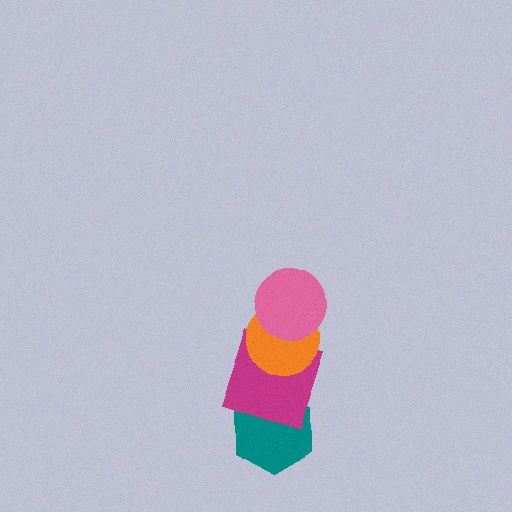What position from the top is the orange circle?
The orange circle is 2nd from the top.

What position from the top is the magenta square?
The magenta square is 3rd from the top.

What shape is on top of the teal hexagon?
The magenta square is on top of the teal hexagon.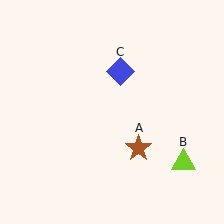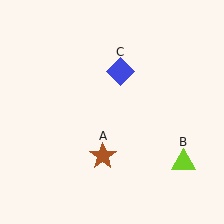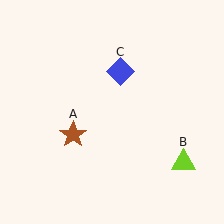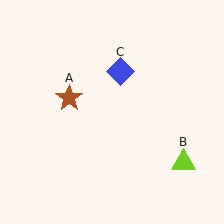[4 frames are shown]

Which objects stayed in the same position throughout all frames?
Lime triangle (object B) and blue diamond (object C) remained stationary.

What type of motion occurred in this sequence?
The brown star (object A) rotated clockwise around the center of the scene.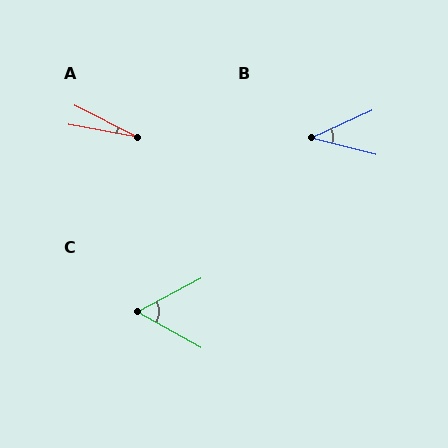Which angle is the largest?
C, at approximately 57 degrees.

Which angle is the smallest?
A, at approximately 17 degrees.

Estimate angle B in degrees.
Approximately 39 degrees.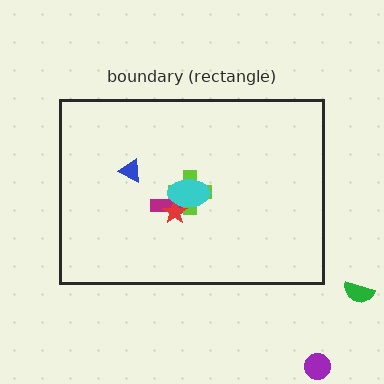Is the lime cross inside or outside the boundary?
Inside.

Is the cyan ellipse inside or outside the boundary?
Inside.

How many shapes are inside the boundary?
5 inside, 2 outside.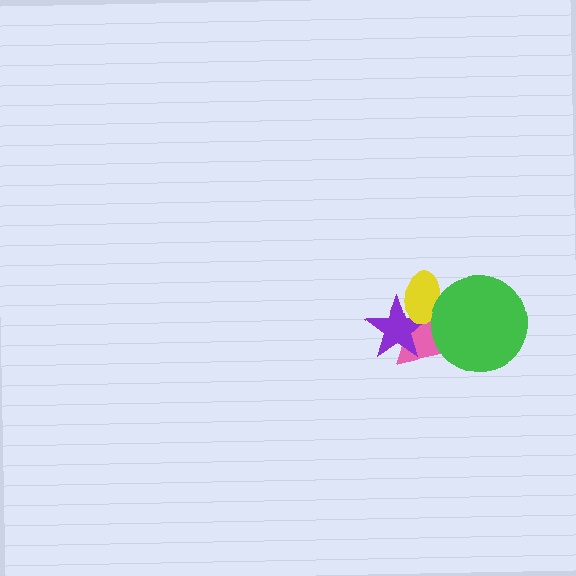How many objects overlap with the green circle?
2 objects overlap with the green circle.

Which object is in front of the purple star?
The yellow ellipse is in front of the purple star.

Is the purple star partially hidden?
Yes, it is partially covered by another shape.